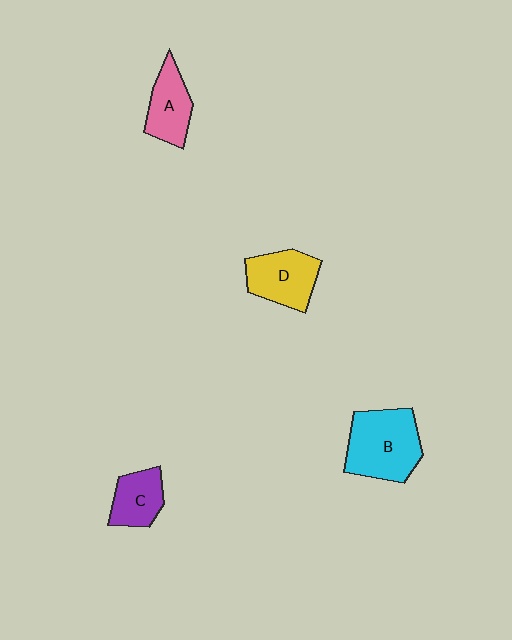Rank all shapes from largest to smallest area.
From largest to smallest: B (cyan), D (yellow), A (pink), C (purple).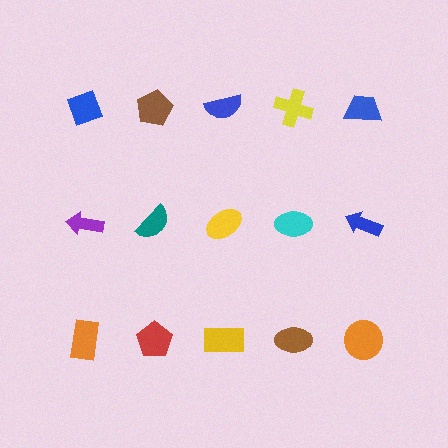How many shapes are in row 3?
5 shapes.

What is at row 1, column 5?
A blue trapezoid.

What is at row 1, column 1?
A blue diamond.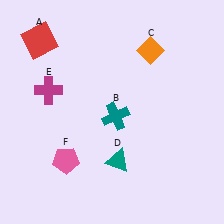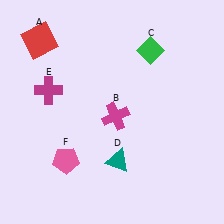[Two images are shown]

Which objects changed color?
B changed from teal to magenta. C changed from orange to green.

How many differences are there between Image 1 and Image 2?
There are 2 differences between the two images.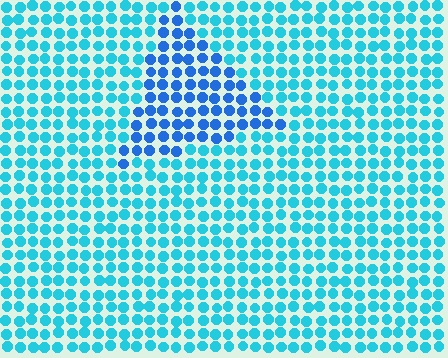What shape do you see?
I see a triangle.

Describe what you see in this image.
The image is filled with small cyan elements in a uniform arrangement. A triangle-shaped region is visible where the elements are tinted to a slightly different hue, forming a subtle color boundary.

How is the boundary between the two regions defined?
The boundary is defined purely by a slight shift in hue (about 30 degrees). Spacing, size, and orientation are identical on both sides.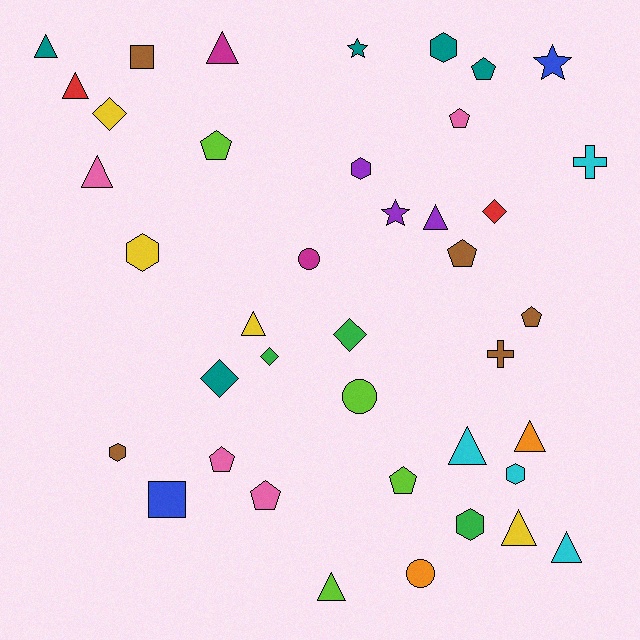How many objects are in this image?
There are 40 objects.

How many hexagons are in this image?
There are 6 hexagons.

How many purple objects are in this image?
There are 3 purple objects.